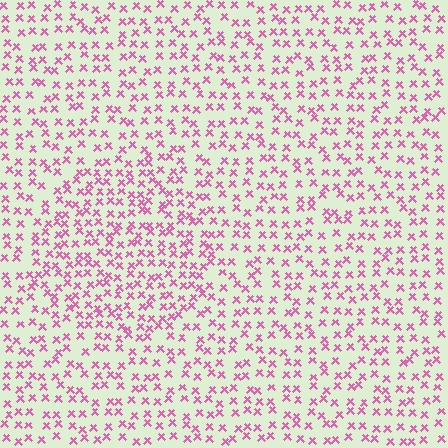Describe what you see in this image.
The image contains small pink elements arranged at two different densities. A circle-shaped region is visible where the elements are more densely packed than the surrounding area.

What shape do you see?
I see a circle.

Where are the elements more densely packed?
The elements are more densely packed inside the circle boundary.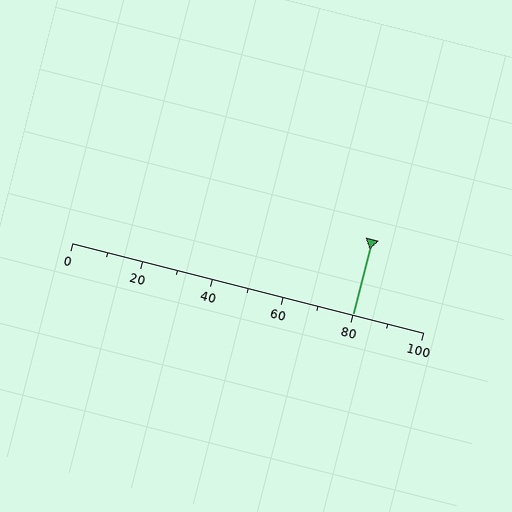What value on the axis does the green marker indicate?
The marker indicates approximately 80.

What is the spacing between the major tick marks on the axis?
The major ticks are spaced 20 apart.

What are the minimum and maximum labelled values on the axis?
The axis runs from 0 to 100.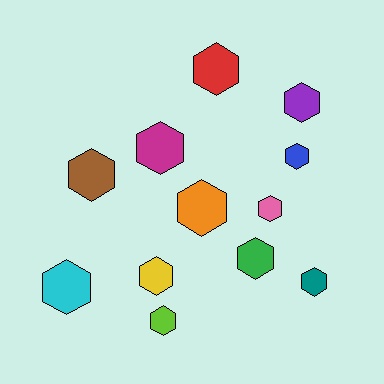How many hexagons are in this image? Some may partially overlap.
There are 12 hexagons.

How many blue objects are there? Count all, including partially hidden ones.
There is 1 blue object.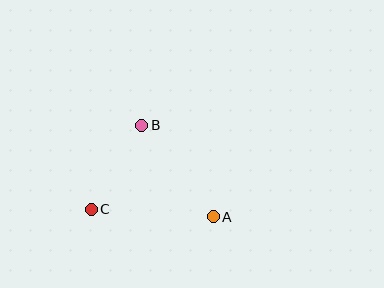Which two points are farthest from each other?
Points A and C are farthest from each other.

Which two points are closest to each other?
Points B and C are closest to each other.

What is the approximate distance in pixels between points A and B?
The distance between A and B is approximately 116 pixels.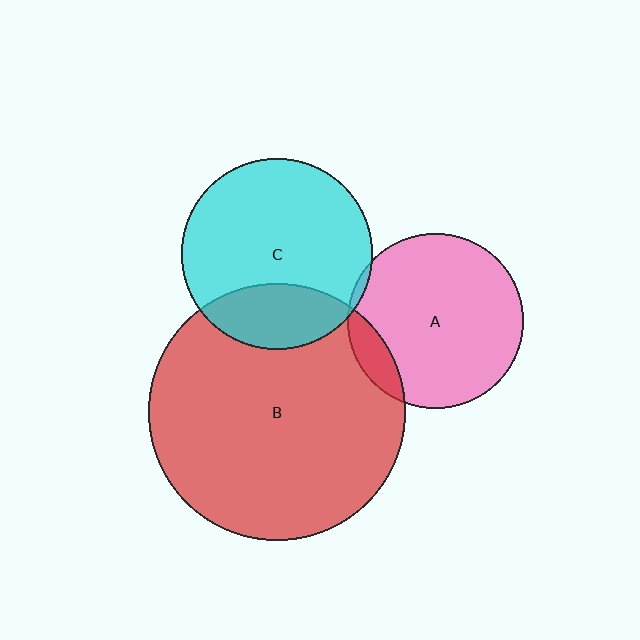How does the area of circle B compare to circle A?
Approximately 2.1 times.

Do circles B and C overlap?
Yes.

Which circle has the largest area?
Circle B (red).